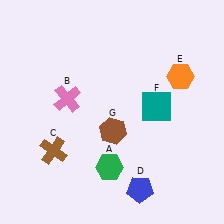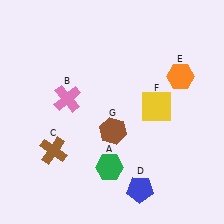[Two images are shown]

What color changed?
The square (F) changed from teal in Image 1 to yellow in Image 2.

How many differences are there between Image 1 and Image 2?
There is 1 difference between the two images.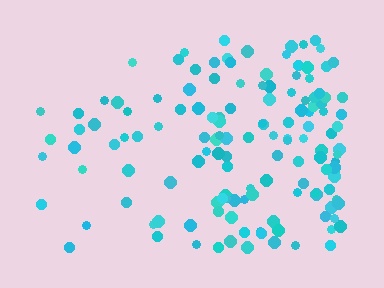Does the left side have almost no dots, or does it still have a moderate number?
Still a moderate number, just noticeably fewer than the right.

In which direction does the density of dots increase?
From left to right, with the right side densest.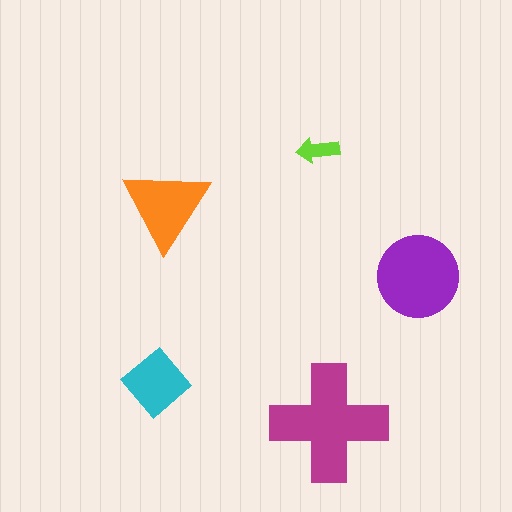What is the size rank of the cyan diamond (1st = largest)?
4th.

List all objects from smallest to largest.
The lime arrow, the cyan diamond, the orange triangle, the purple circle, the magenta cross.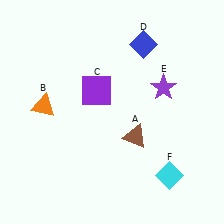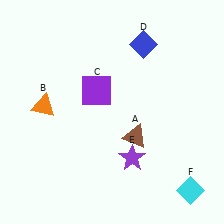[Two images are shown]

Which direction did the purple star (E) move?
The purple star (E) moved down.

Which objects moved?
The objects that moved are: the purple star (E), the cyan diamond (F).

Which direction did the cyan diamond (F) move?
The cyan diamond (F) moved right.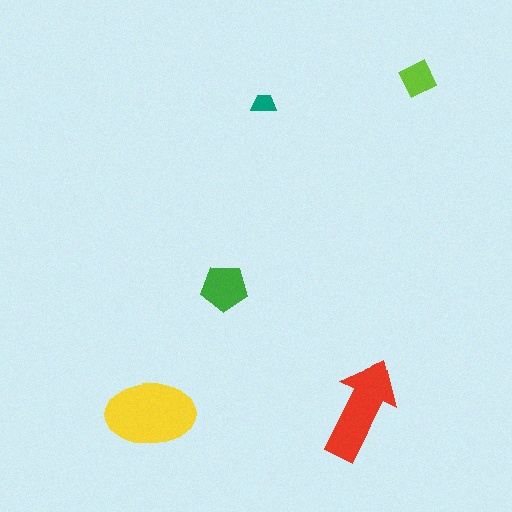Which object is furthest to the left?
The yellow ellipse is leftmost.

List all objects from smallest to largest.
The teal trapezoid, the lime diamond, the green pentagon, the red arrow, the yellow ellipse.